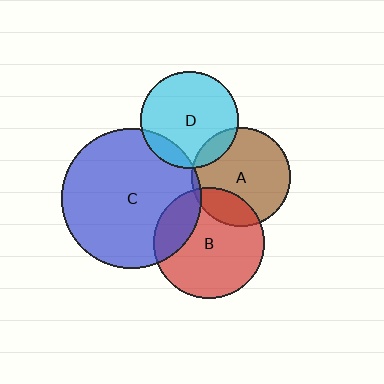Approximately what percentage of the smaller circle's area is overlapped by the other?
Approximately 15%.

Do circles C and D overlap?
Yes.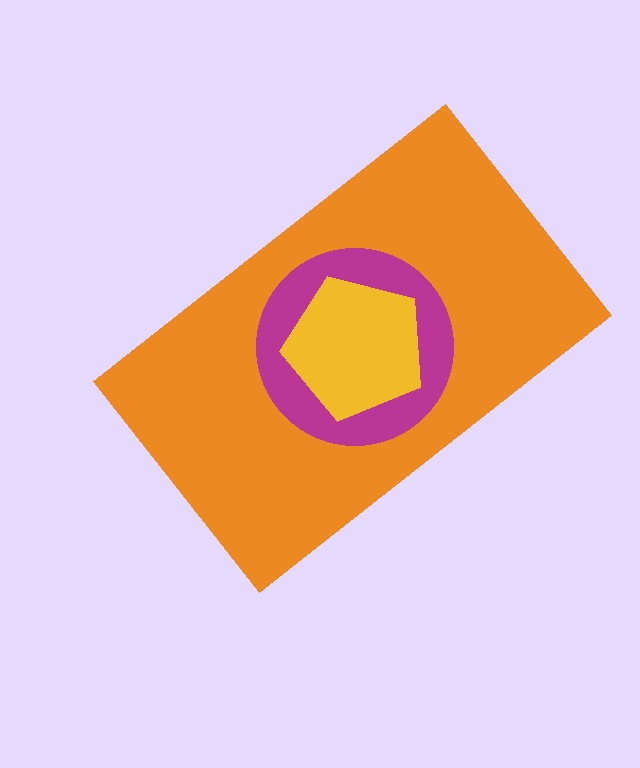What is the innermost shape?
The yellow pentagon.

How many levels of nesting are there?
3.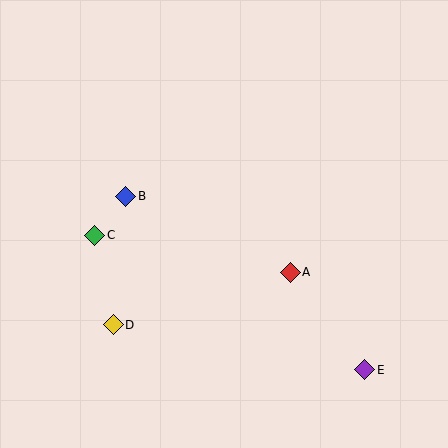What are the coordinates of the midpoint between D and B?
The midpoint between D and B is at (120, 261).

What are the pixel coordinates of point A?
Point A is at (290, 272).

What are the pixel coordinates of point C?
Point C is at (95, 235).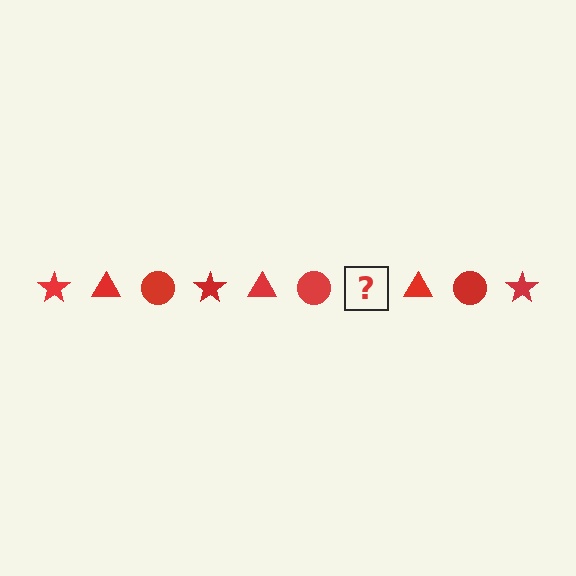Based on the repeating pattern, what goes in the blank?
The blank should be a red star.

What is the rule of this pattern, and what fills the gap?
The rule is that the pattern cycles through star, triangle, circle shapes in red. The gap should be filled with a red star.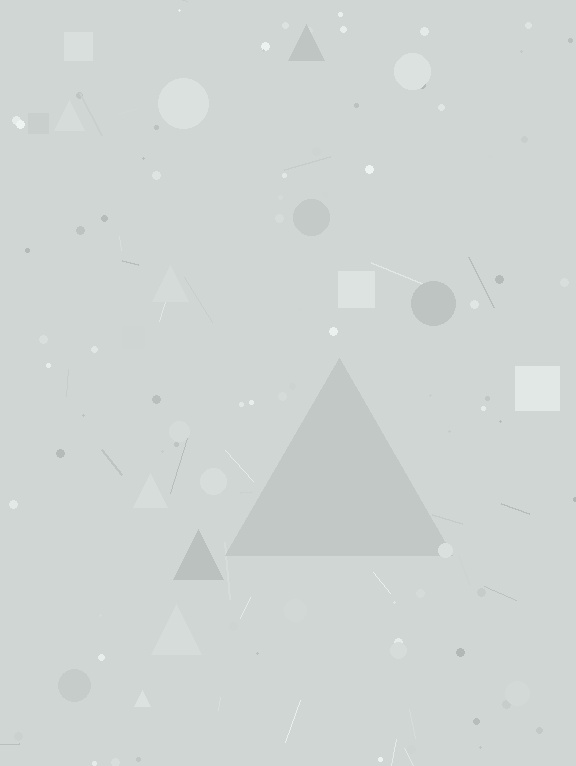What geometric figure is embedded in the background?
A triangle is embedded in the background.